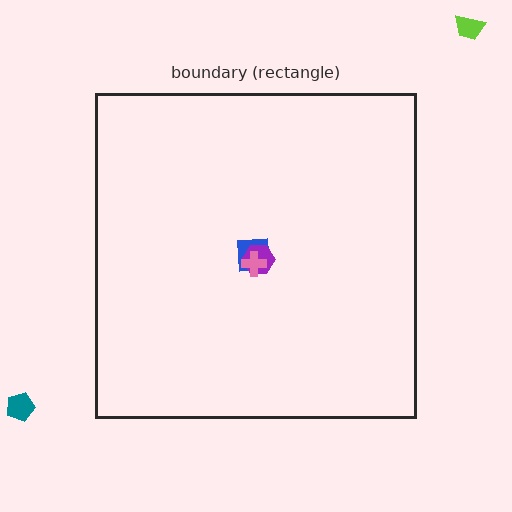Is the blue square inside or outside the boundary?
Inside.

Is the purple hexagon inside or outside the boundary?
Inside.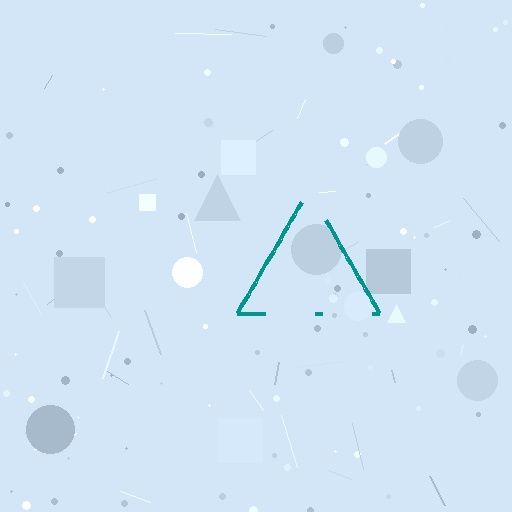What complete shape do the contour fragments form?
The contour fragments form a triangle.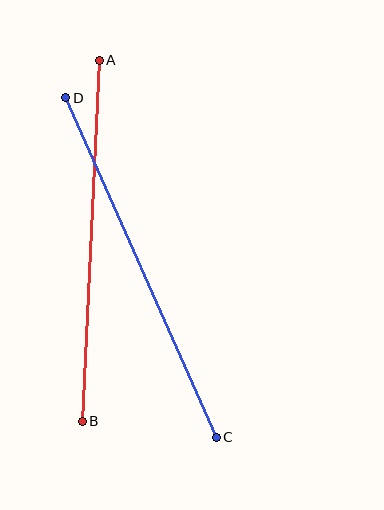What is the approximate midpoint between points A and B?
The midpoint is at approximately (91, 241) pixels.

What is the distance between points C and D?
The distance is approximately 372 pixels.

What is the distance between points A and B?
The distance is approximately 361 pixels.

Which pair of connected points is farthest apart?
Points C and D are farthest apart.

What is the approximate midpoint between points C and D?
The midpoint is at approximately (141, 267) pixels.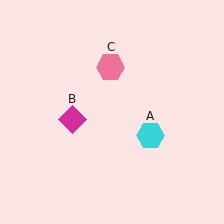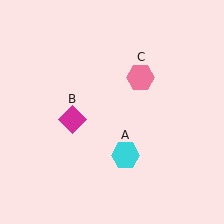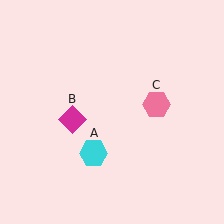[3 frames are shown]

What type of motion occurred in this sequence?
The cyan hexagon (object A), pink hexagon (object C) rotated clockwise around the center of the scene.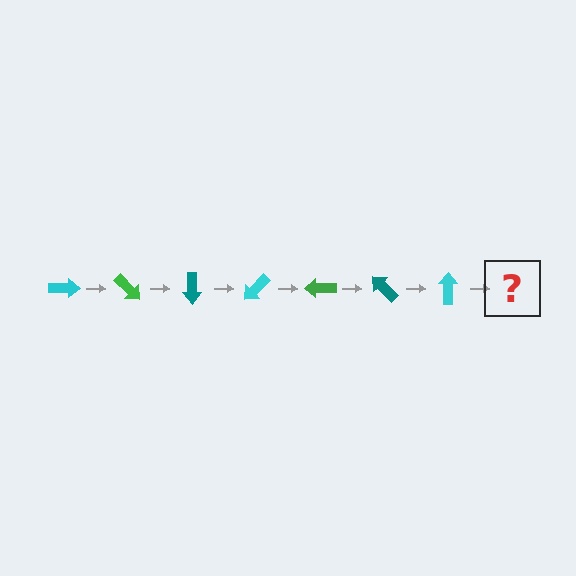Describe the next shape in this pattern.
It should be a green arrow, rotated 315 degrees from the start.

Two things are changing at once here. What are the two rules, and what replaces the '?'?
The two rules are that it rotates 45 degrees each step and the color cycles through cyan, green, and teal. The '?' should be a green arrow, rotated 315 degrees from the start.